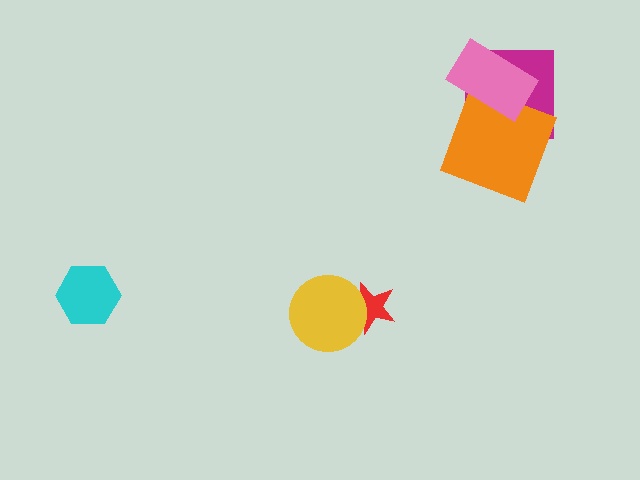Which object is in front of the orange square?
The pink rectangle is in front of the orange square.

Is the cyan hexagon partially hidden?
No, no other shape covers it.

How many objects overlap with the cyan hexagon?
0 objects overlap with the cyan hexagon.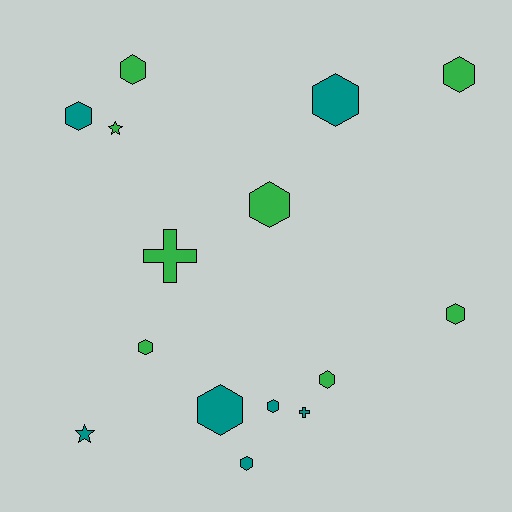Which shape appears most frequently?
Hexagon, with 11 objects.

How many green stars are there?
There is 1 green star.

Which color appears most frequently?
Green, with 8 objects.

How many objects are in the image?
There are 15 objects.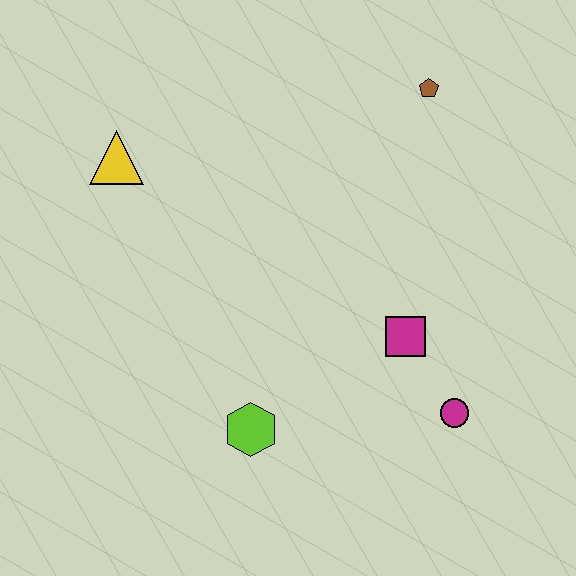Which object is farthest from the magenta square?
The yellow triangle is farthest from the magenta square.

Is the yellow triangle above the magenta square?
Yes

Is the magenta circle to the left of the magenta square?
No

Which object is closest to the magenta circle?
The magenta square is closest to the magenta circle.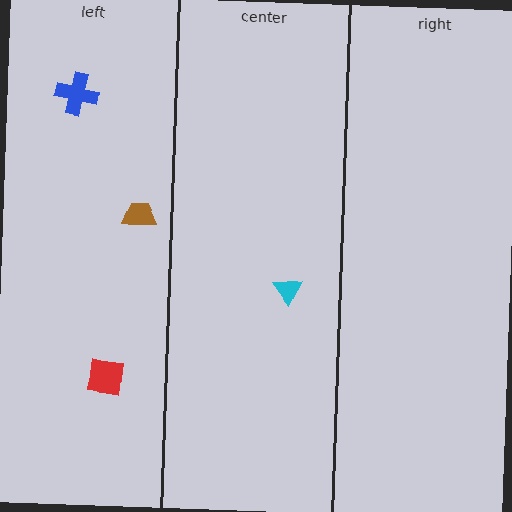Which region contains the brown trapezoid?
The left region.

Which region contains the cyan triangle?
The center region.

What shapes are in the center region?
The cyan triangle.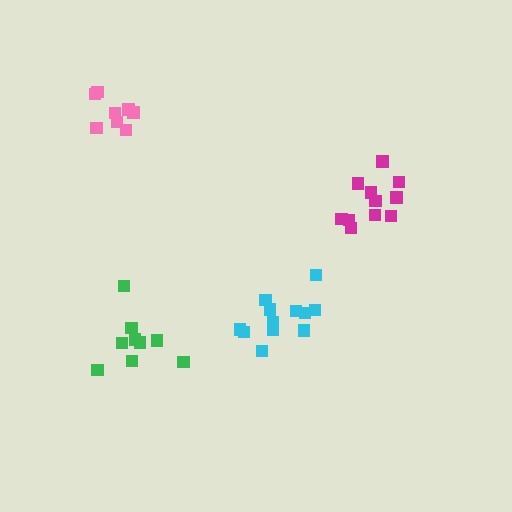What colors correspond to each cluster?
The clusters are colored: cyan, magenta, pink, green.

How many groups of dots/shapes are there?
There are 4 groups.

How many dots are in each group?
Group 1: 12 dots, Group 2: 11 dots, Group 3: 8 dots, Group 4: 9 dots (40 total).